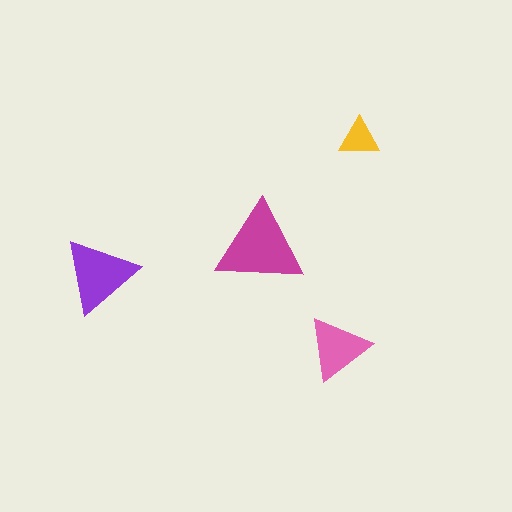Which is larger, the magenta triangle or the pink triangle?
The magenta one.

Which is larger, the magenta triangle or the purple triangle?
The magenta one.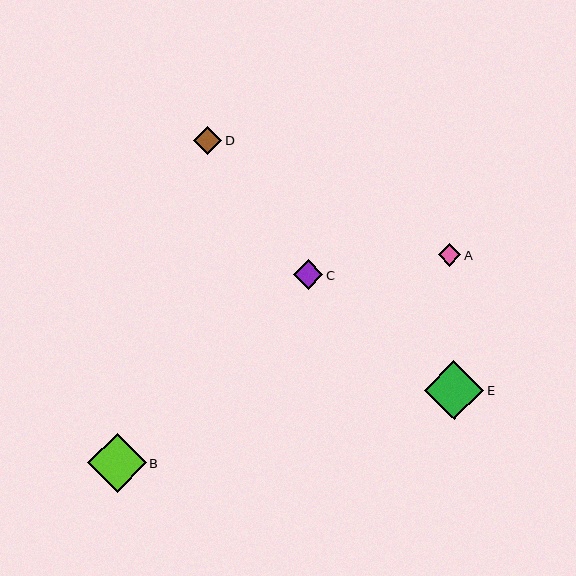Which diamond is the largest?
Diamond E is the largest with a size of approximately 60 pixels.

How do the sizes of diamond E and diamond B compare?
Diamond E and diamond B are approximately the same size.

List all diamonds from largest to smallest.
From largest to smallest: E, B, C, D, A.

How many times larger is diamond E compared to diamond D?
Diamond E is approximately 2.1 times the size of diamond D.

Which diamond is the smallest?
Diamond A is the smallest with a size of approximately 23 pixels.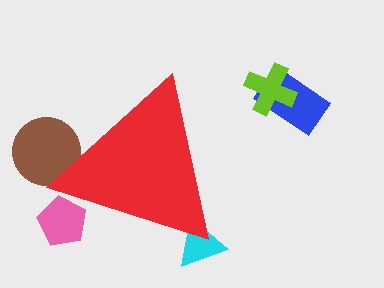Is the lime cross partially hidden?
No, the lime cross is fully visible.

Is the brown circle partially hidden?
Yes, the brown circle is partially hidden behind the red triangle.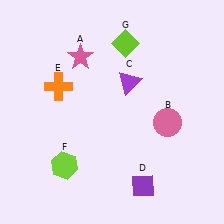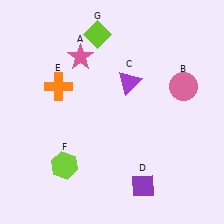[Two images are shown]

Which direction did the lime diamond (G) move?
The lime diamond (G) moved left.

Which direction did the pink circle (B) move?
The pink circle (B) moved up.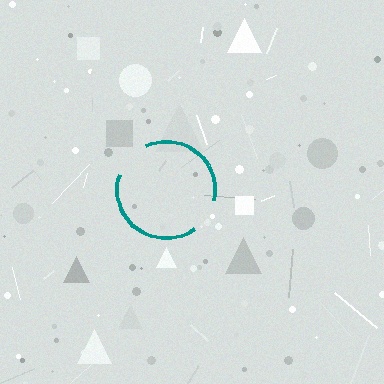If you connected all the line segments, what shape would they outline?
They would outline a circle.